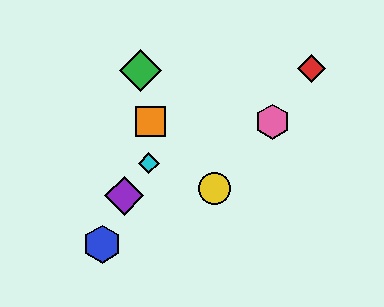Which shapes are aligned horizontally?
The orange square, the pink hexagon are aligned horizontally.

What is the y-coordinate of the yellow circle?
The yellow circle is at y≈189.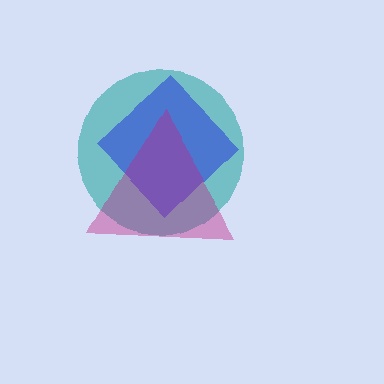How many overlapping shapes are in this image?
There are 3 overlapping shapes in the image.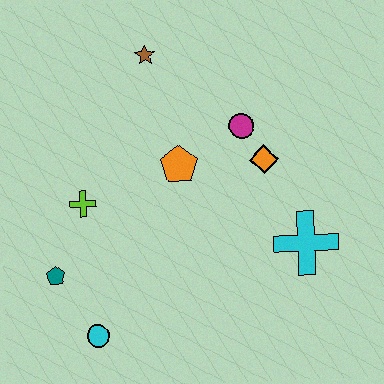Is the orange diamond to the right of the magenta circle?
Yes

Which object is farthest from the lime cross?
The cyan cross is farthest from the lime cross.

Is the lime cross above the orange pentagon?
No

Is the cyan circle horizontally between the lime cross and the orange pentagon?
Yes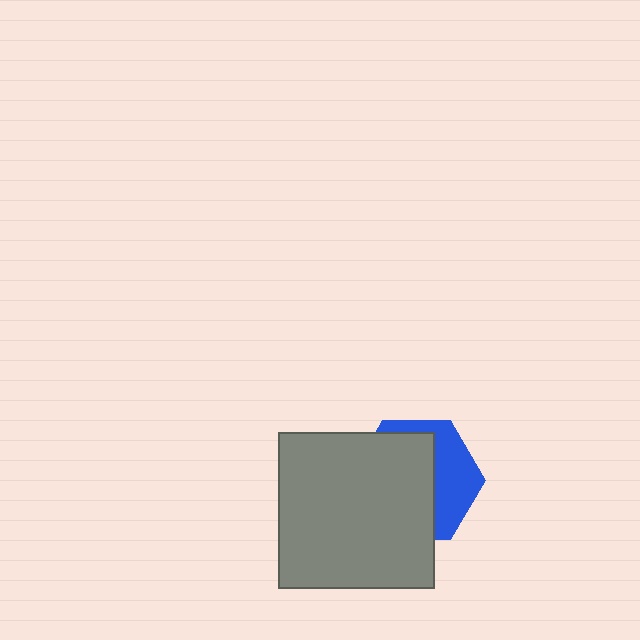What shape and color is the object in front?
The object in front is a gray square.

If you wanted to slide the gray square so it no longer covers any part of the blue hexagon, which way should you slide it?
Slide it left — that is the most direct way to separate the two shapes.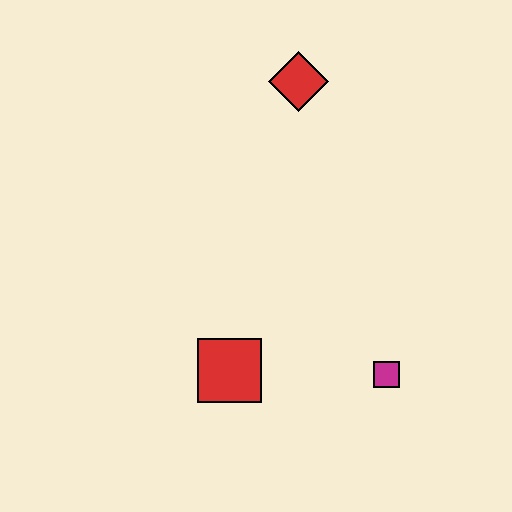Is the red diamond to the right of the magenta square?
No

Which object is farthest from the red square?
The red diamond is farthest from the red square.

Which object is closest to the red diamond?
The red square is closest to the red diamond.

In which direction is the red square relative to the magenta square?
The red square is to the left of the magenta square.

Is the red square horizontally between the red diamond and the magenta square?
No